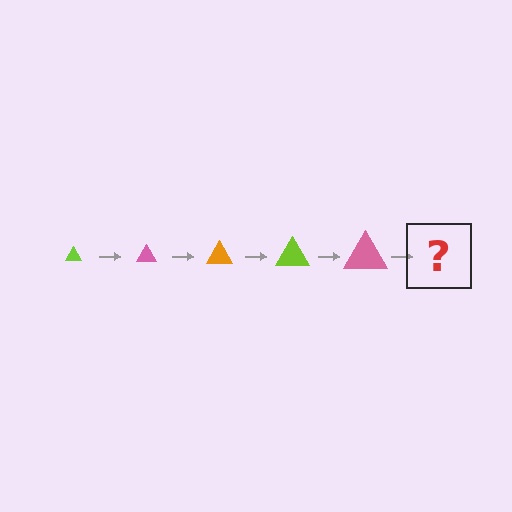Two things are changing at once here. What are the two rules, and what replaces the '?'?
The two rules are that the triangle grows larger each step and the color cycles through lime, pink, and orange. The '?' should be an orange triangle, larger than the previous one.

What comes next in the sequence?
The next element should be an orange triangle, larger than the previous one.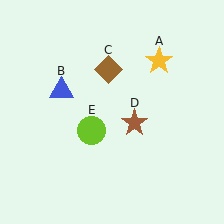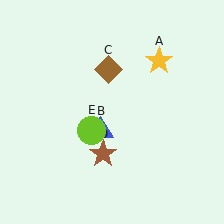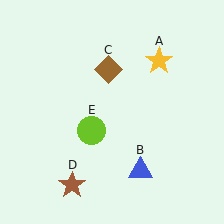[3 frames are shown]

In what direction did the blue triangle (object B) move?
The blue triangle (object B) moved down and to the right.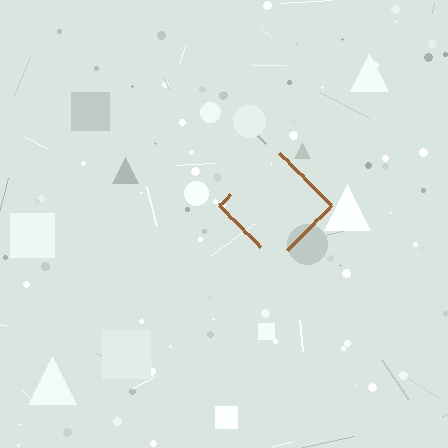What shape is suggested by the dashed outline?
The dashed outline suggests a diamond.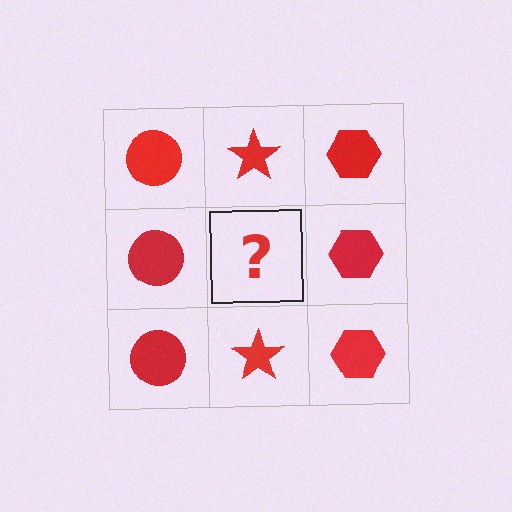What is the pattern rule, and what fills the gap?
The rule is that each column has a consistent shape. The gap should be filled with a red star.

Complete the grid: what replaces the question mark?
The question mark should be replaced with a red star.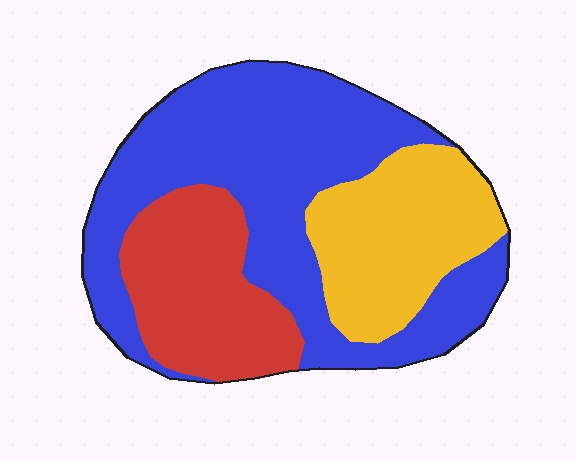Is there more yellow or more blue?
Blue.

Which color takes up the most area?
Blue, at roughly 55%.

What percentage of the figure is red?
Red takes up between a sixth and a third of the figure.